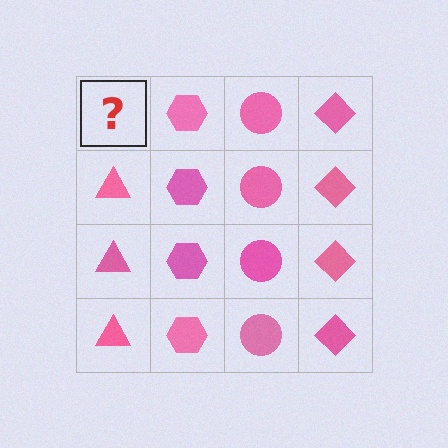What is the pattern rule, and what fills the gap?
The rule is that each column has a consistent shape. The gap should be filled with a pink triangle.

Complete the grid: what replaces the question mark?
The question mark should be replaced with a pink triangle.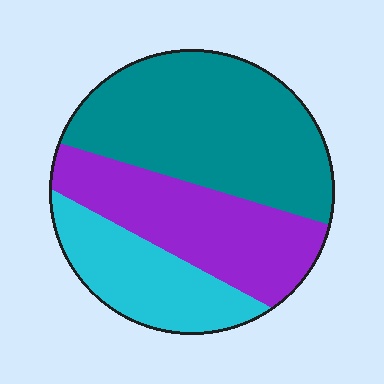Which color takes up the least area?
Cyan, at roughly 20%.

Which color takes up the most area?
Teal, at roughly 45%.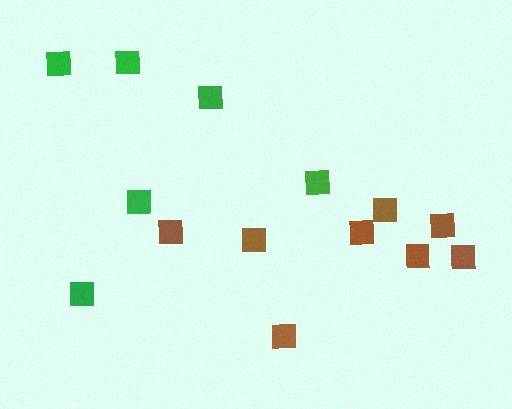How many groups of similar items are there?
There are 2 groups: one group of brown squares (8) and one group of green squares (6).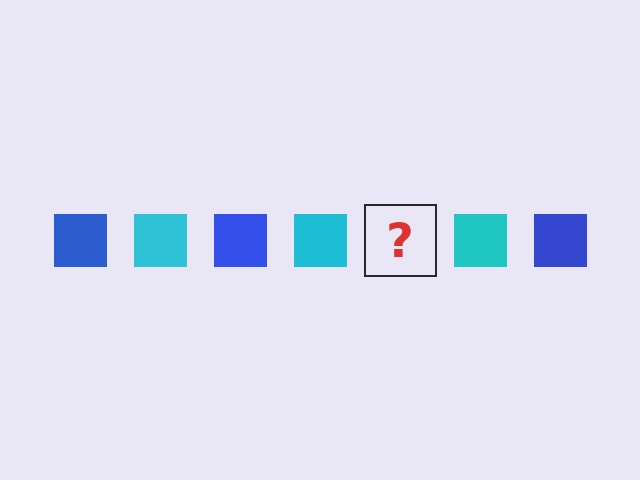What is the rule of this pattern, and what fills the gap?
The rule is that the pattern cycles through blue, cyan squares. The gap should be filled with a blue square.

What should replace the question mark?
The question mark should be replaced with a blue square.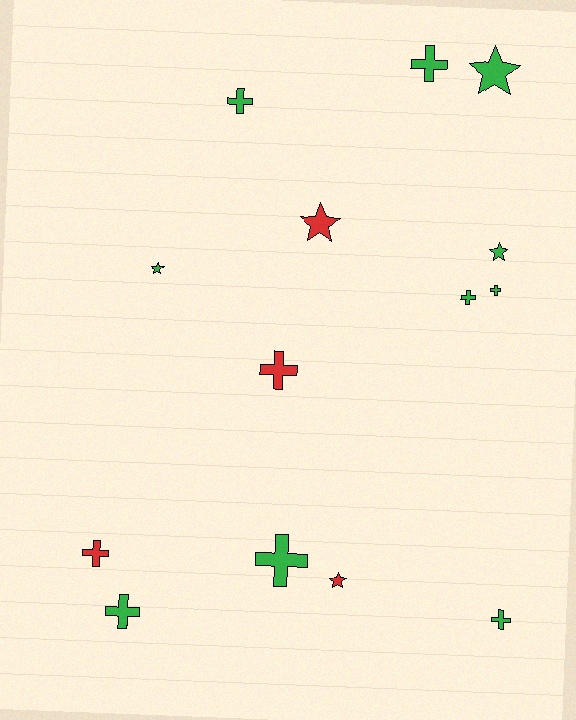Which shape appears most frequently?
Cross, with 9 objects.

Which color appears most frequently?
Green, with 10 objects.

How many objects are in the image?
There are 14 objects.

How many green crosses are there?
There are 7 green crosses.